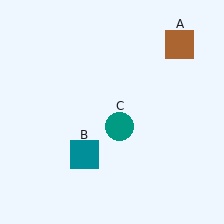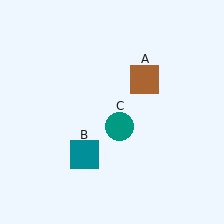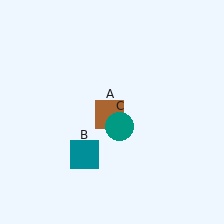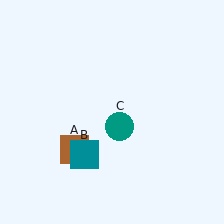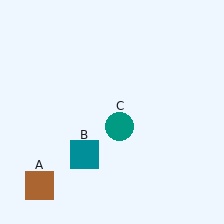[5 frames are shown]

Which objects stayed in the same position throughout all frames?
Teal square (object B) and teal circle (object C) remained stationary.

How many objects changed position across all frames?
1 object changed position: brown square (object A).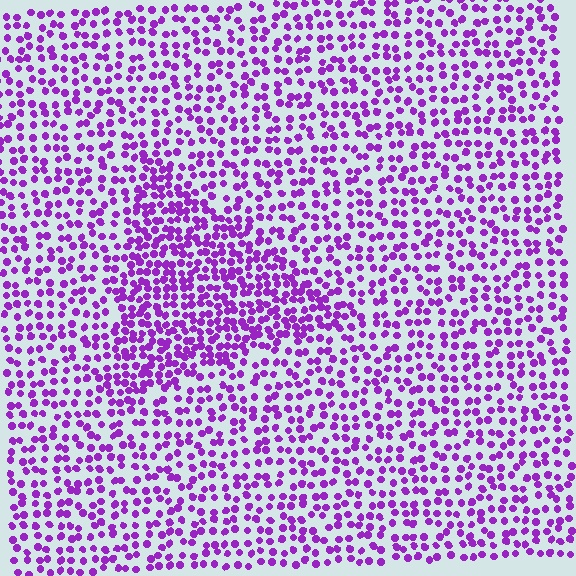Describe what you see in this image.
The image contains small purple elements arranged at two different densities. A triangle-shaped region is visible where the elements are more densely packed than the surrounding area.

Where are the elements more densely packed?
The elements are more densely packed inside the triangle boundary.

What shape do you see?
I see a triangle.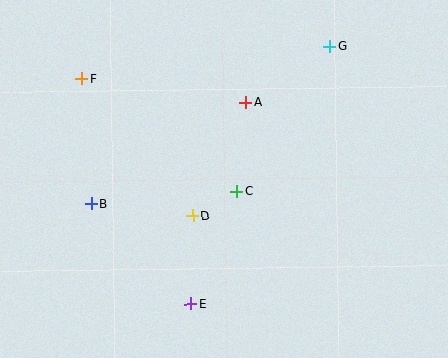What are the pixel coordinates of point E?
Point E is at (190, 304).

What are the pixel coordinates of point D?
Point D is at (193, 216).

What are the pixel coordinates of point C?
Point C is at (237, 191).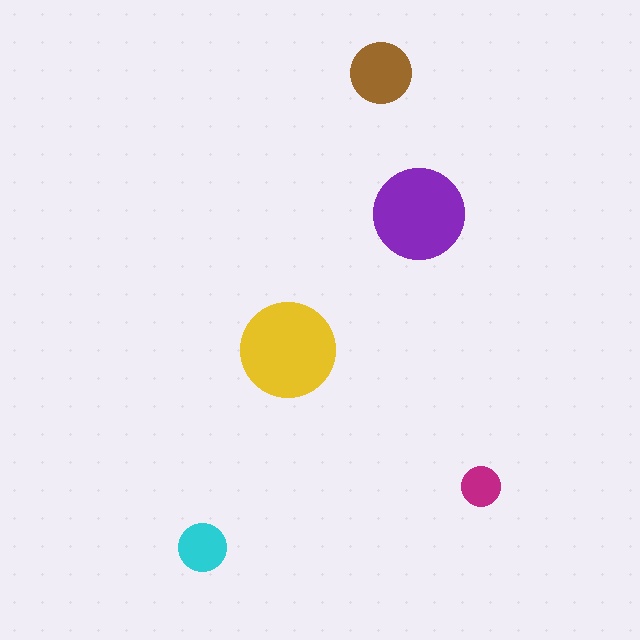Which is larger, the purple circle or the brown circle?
The purple one.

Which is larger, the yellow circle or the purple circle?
The yellow one.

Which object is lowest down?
The cyan circle is bottommost.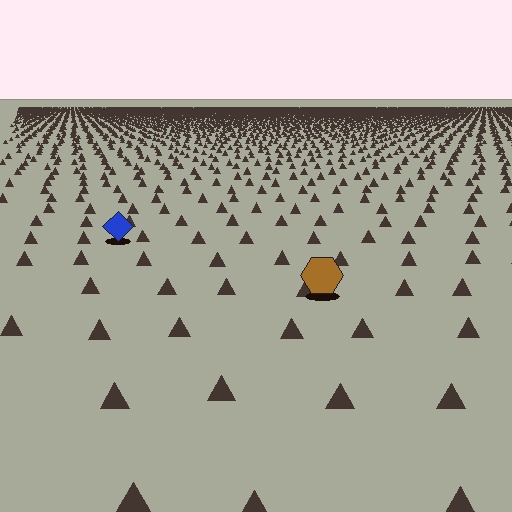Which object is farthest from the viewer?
The blue diamond is farthest from the viewer. It appears smaller and the ground texture around it is denser.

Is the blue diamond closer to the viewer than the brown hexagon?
No. The brown hexagon is closer — you can tell from the texture gradient: the ground texture is coarser near it.